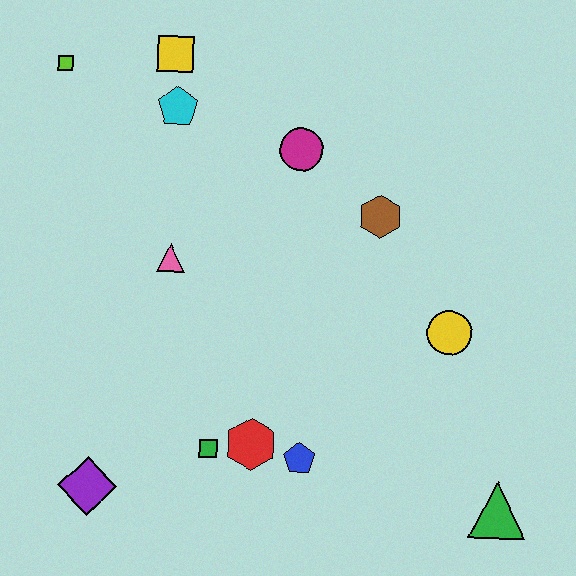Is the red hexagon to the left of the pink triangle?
No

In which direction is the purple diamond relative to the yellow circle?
The purple diamond is to the left of the yellow circle.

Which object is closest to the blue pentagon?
The red hexagon is closest to the blue pentagon.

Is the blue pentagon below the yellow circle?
Yes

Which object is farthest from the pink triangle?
The green triangle is farthest from the pink triangle.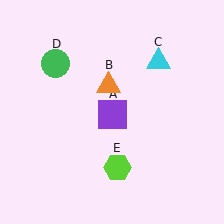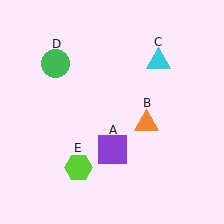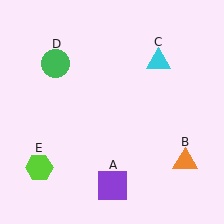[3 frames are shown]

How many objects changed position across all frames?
3 objects changed position: purple square (object A), orange triangle (object B), lime hexagon (object E).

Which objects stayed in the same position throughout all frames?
Cyan triangle (object C) and green circle (object D) remained stationary.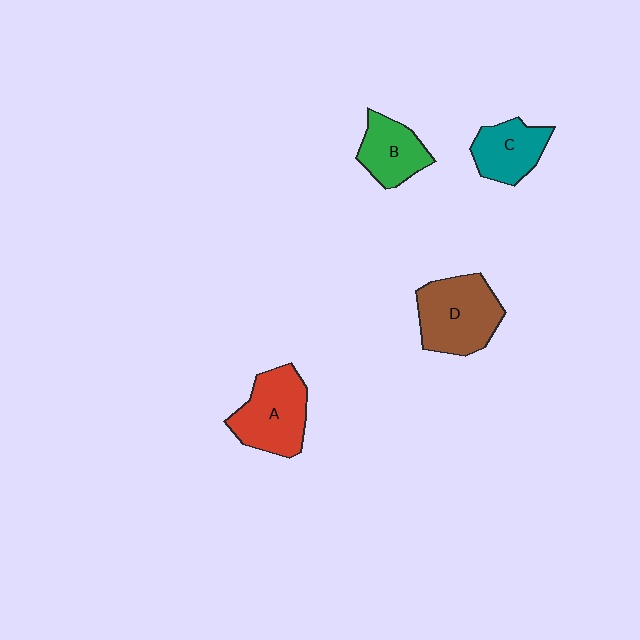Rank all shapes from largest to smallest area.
From largest to smallest: D (brown), A (red), C (teal), B (green).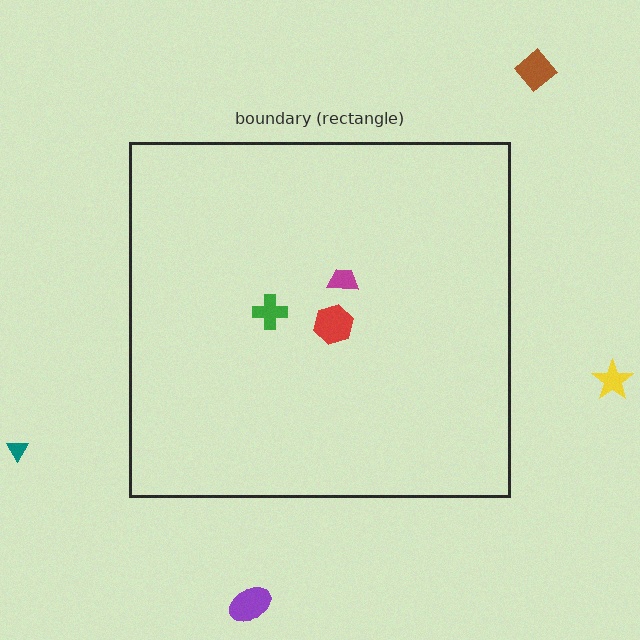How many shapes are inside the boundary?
3 inside, 4 outside.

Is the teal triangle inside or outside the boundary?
Outside.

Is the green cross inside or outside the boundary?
Inside.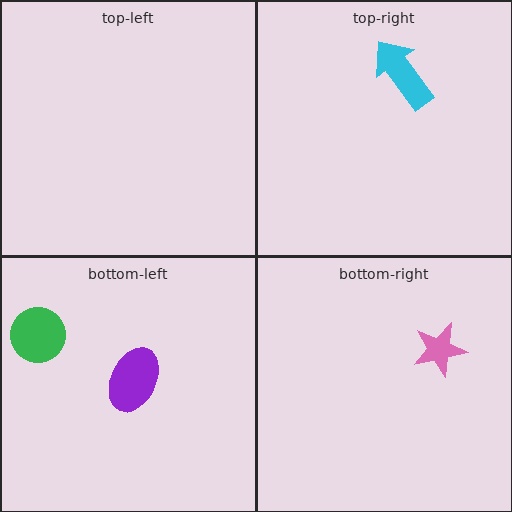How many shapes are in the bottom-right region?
1.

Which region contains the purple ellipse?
The bottom-left region.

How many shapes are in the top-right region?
1.